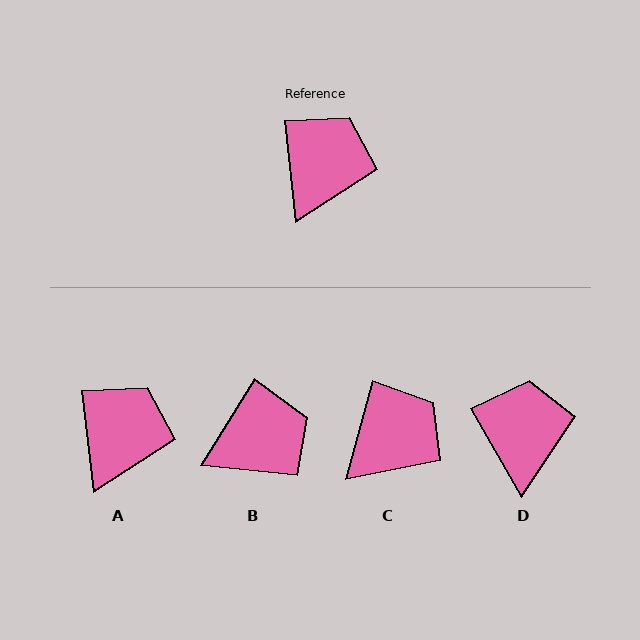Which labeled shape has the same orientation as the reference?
A.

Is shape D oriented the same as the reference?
No, it is off by about 23 degrees.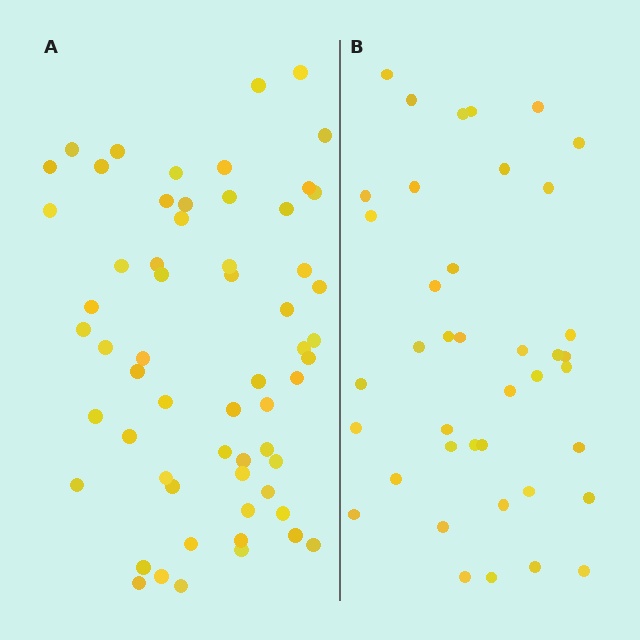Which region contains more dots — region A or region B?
Region A (the left region) has more dots.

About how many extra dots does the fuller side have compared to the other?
Region A has approximately 20 more dots than region B.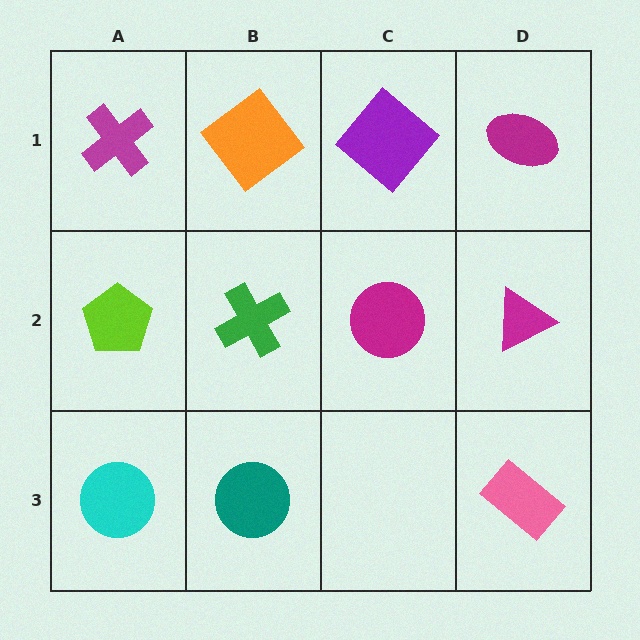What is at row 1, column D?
A magenta ellipse.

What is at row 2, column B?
A green cross.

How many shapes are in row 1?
4 shapes.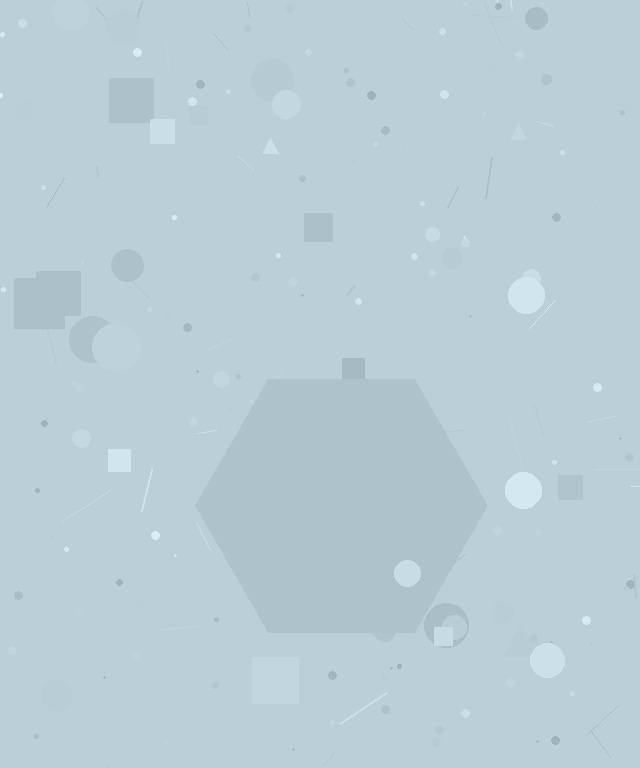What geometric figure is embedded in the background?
A hexagon is embedded in the background.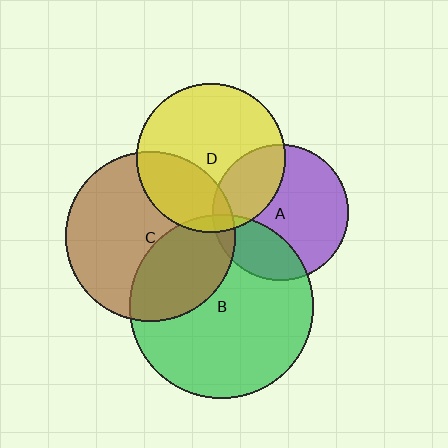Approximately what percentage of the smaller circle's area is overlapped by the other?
Approximately 30%.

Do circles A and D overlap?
Yes.